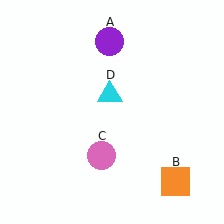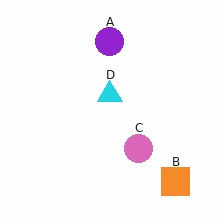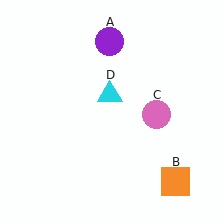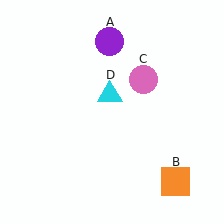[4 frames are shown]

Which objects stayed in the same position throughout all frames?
Purple circle (object A) and orange square (object B) and cyan triangle (object D) remained stationary.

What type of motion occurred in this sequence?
The pink circle (object C) rotated counterclockwise around the center of the scene.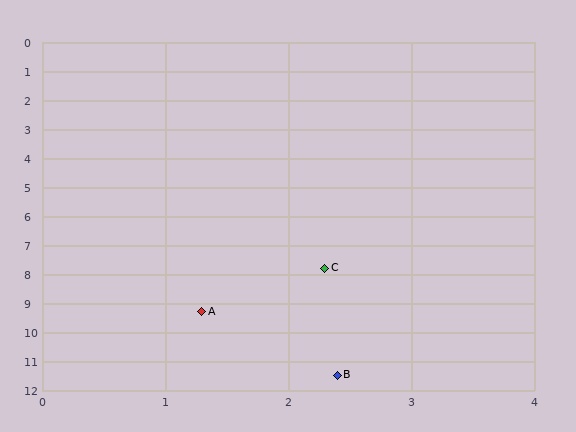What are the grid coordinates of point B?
Point B is at approximately (2.4, 11.5).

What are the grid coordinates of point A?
Point A is at approximately (1.3, 9.3).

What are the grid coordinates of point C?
Point C is at approximately (2.3, 7.8).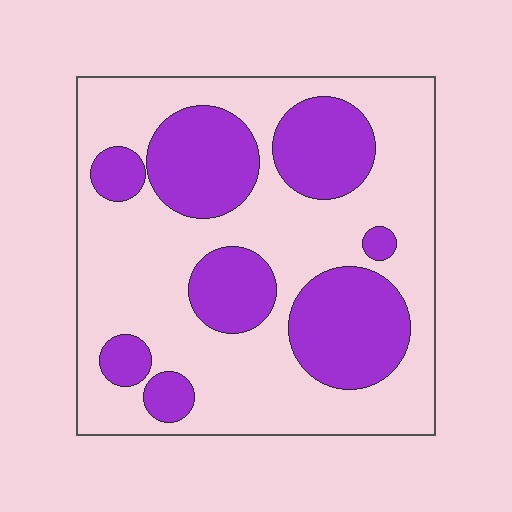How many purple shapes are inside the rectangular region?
8.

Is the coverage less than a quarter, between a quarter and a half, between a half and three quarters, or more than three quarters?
Between a quarter and a half.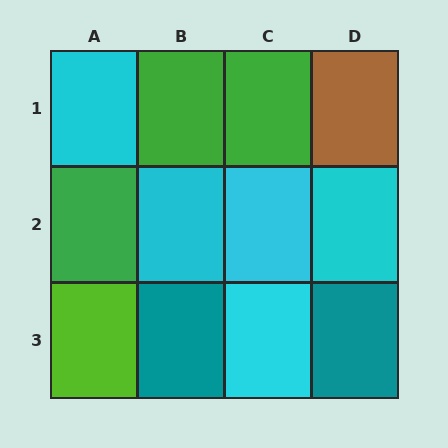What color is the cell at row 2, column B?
Cyan.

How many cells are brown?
1 cell is brown.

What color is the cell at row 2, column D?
Cyan.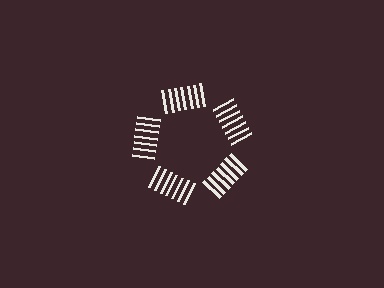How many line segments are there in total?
35 — 7 along each of the 5 edges.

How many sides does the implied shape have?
5 sides — the line-ends trace a pentagon.